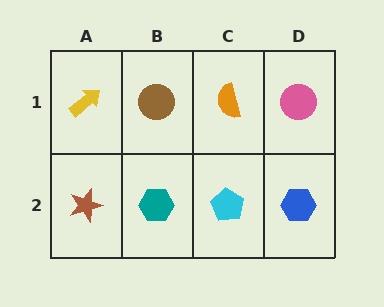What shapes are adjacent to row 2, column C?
An orange semicircle (row 1, column C), a teal hexagon (row 2, column B), a blue hexagon (row 2, column D).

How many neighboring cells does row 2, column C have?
3.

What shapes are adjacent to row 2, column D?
A pink circle (row 1, column D), a cyan pentagon (row 2, column C).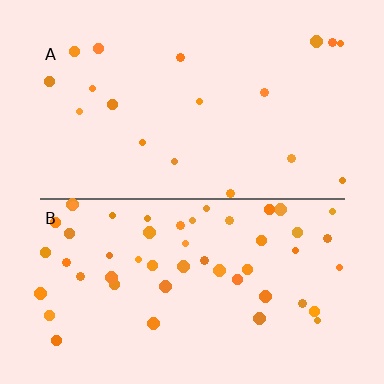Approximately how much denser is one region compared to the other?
Approximately 2.8× — region B over region A.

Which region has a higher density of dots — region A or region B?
B (the bottom).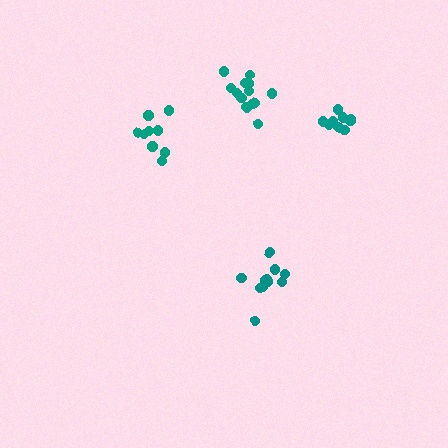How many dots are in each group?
Group 1: 11 dots, Group 2: 14 dots, Group 3: 9 dots, Group 4: 11 dots (45 total).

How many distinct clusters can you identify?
There are 4 distinct clusters.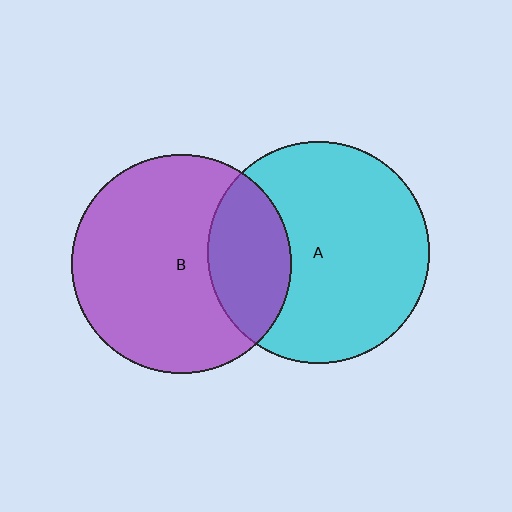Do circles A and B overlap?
Yes.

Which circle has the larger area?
Circle A (cyan).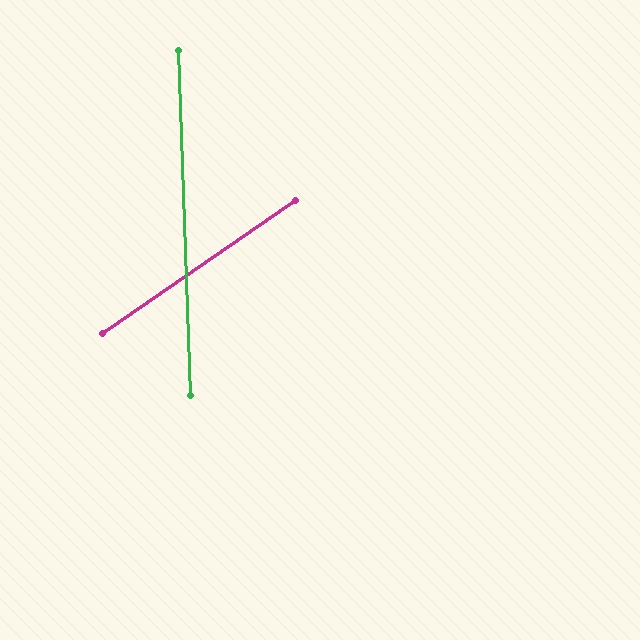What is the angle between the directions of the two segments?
Approximately 58 degrees.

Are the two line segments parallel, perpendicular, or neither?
Neither parallel nor perpendicular — they differ by about 58°.